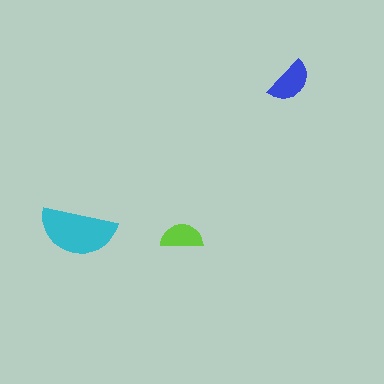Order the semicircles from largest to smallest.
the cyan one, the blue one, the lime one.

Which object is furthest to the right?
The blue semicircle is rightmost.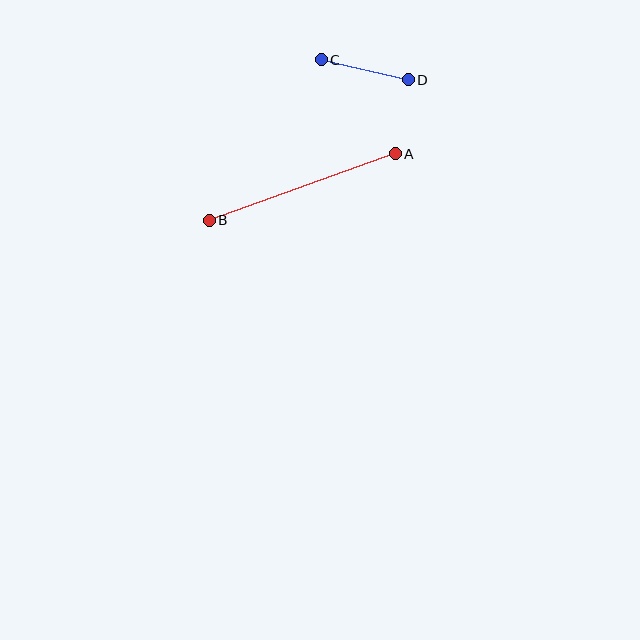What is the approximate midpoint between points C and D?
The midpoint is at approximately (365, 70) pixels.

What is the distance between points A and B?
The distance is approximately 197 pixels.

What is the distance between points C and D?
The distance is approximately 89 pixels.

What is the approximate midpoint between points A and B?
The midpoint is at approximately (302, 187) pixels.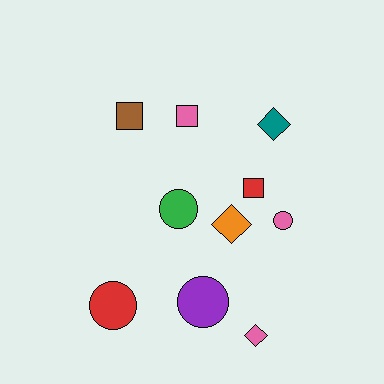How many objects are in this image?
There are 10 objects.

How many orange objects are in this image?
There is 1 orange object.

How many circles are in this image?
There are 4 circles.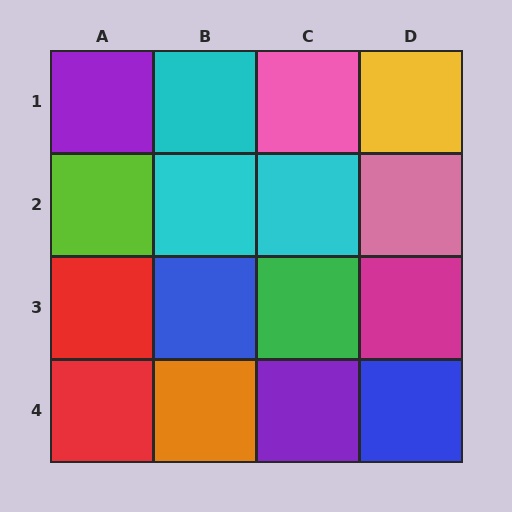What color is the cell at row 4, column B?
Orange.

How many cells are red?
2 cells are red.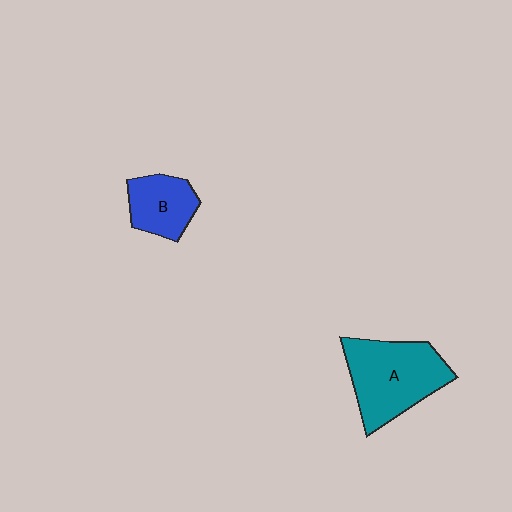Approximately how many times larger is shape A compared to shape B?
Approximately 1.9 times.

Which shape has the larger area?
Shape A (teal).